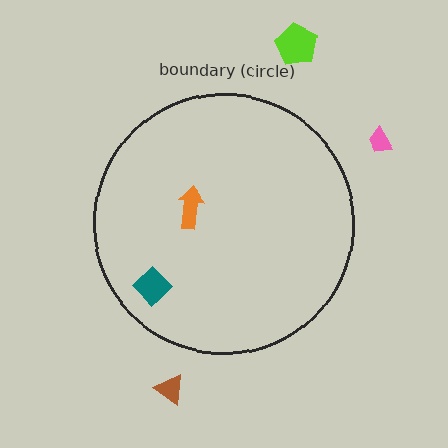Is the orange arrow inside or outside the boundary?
Inside.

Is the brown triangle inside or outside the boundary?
Outside.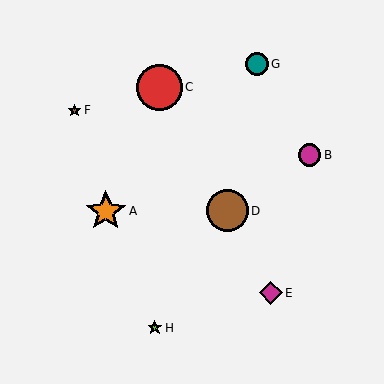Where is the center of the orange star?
The center of the orange star is at (106, 211).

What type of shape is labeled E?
Shape E is a magenta diamond.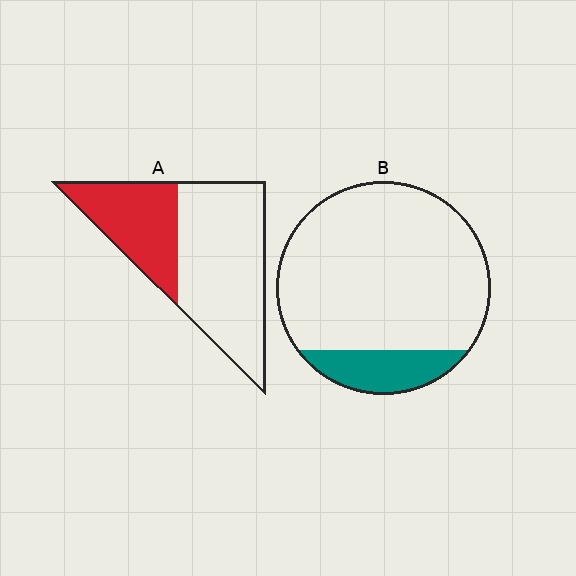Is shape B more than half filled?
No.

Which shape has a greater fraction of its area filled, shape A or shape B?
Shape A.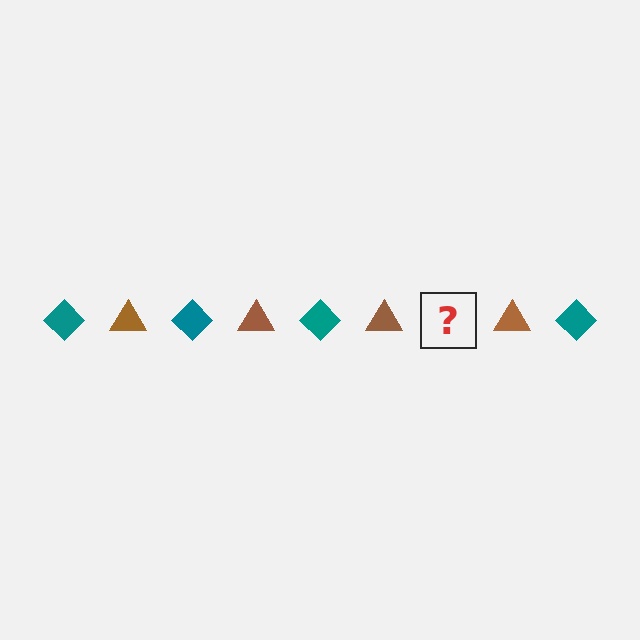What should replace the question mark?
The question mark should be replaced with a teal diamond.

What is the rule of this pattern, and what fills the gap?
The rule is that the pattern alternates between teal diamond and brown triangle. The gap should be filled with a teal diamond.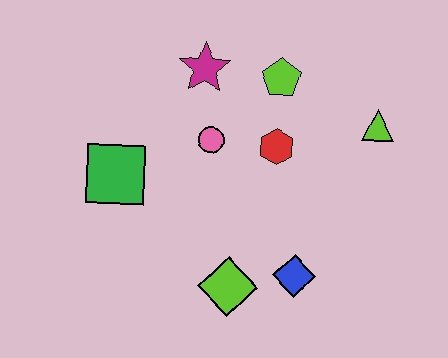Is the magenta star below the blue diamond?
No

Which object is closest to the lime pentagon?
The red hexagon is closest to the lime pentagon.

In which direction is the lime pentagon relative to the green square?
The lime pentagon is to the right of the green square.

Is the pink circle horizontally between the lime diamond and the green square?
Yes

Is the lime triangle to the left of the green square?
No